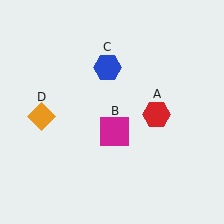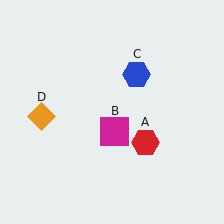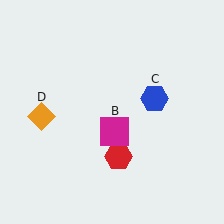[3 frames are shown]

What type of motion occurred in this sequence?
The red hexagon (object A), blue hexagon (object C) rotated clockwise around the center of the scene.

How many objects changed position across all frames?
2 objects changed position: red hexagon (object A), blue hexagon (object C).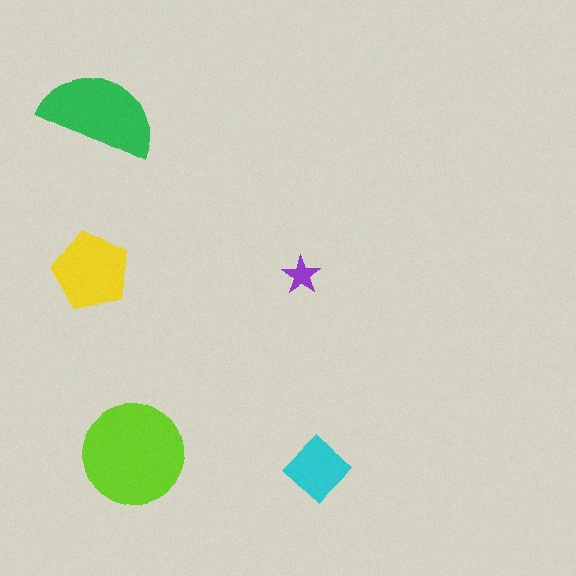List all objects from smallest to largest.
The purple star, the cyan diamond, the yellow pentagon, the green semicircle, the lime circle.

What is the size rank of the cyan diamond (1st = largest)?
4th.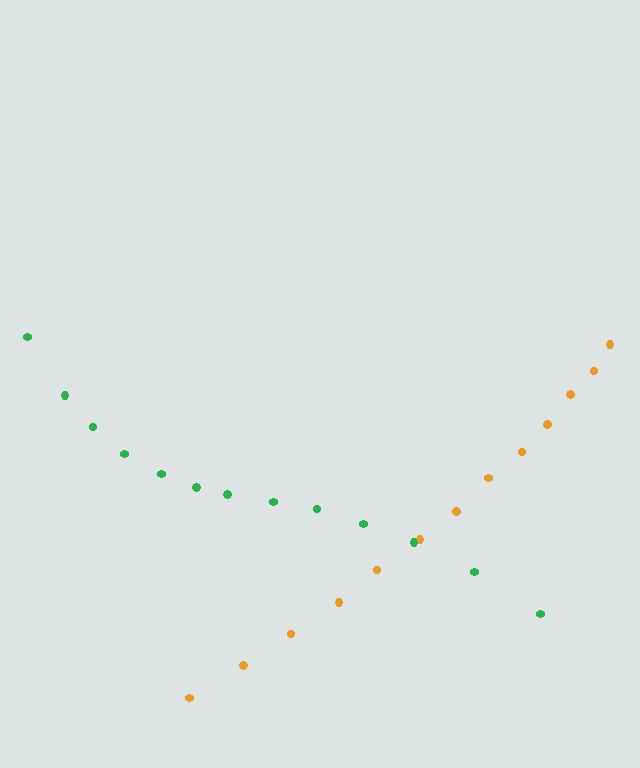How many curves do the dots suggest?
There are 2 distinct paths.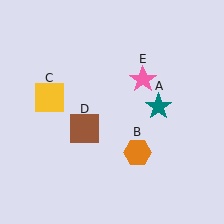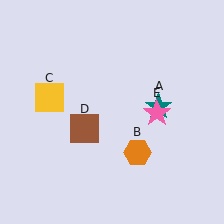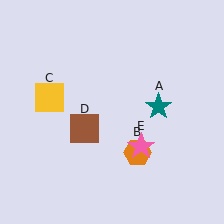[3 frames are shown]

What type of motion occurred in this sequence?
The pink star (object E) rotated clockwise around the center of the scene.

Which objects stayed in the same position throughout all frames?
Teal star (object A) and orange hexagon (object B) and yellow square (object C) and brown square (object D) remained stationary.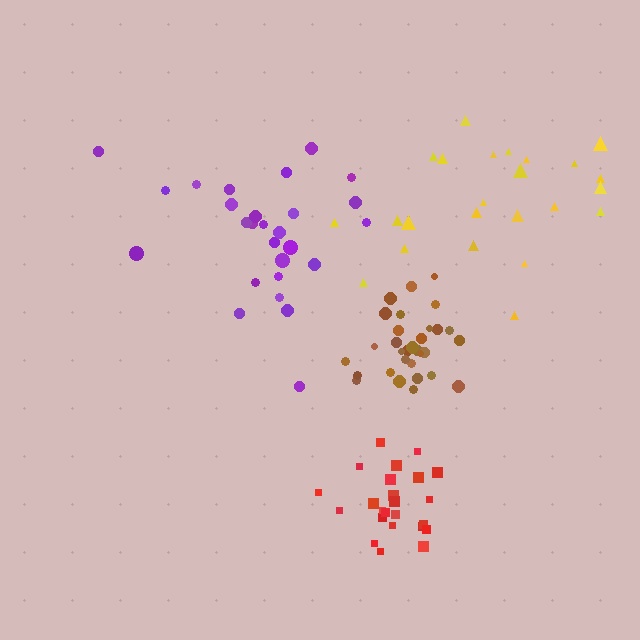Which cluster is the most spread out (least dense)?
Yellow.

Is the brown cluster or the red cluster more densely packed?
Brown.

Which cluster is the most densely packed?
Brown.